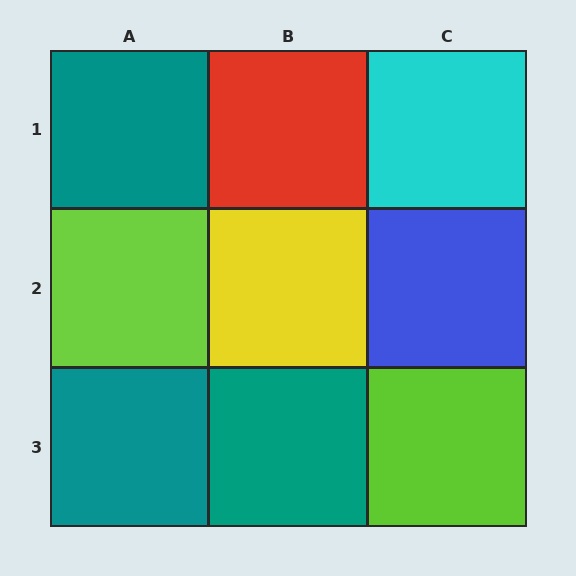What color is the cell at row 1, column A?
Teal.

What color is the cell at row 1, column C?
Cyan.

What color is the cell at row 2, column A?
Lime.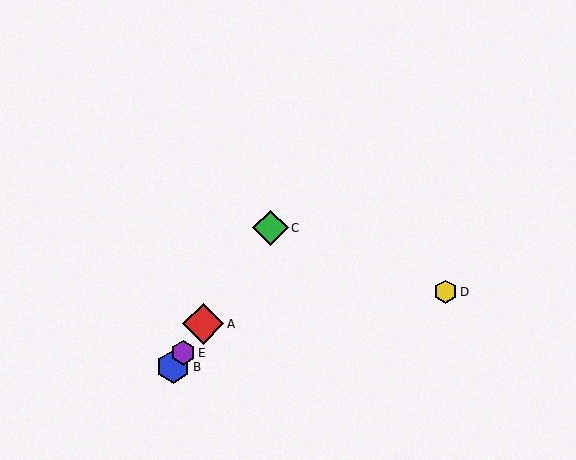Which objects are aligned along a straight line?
Objects A, B, C, E are aligned along a straight line.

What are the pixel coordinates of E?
Object E is at (183, 353).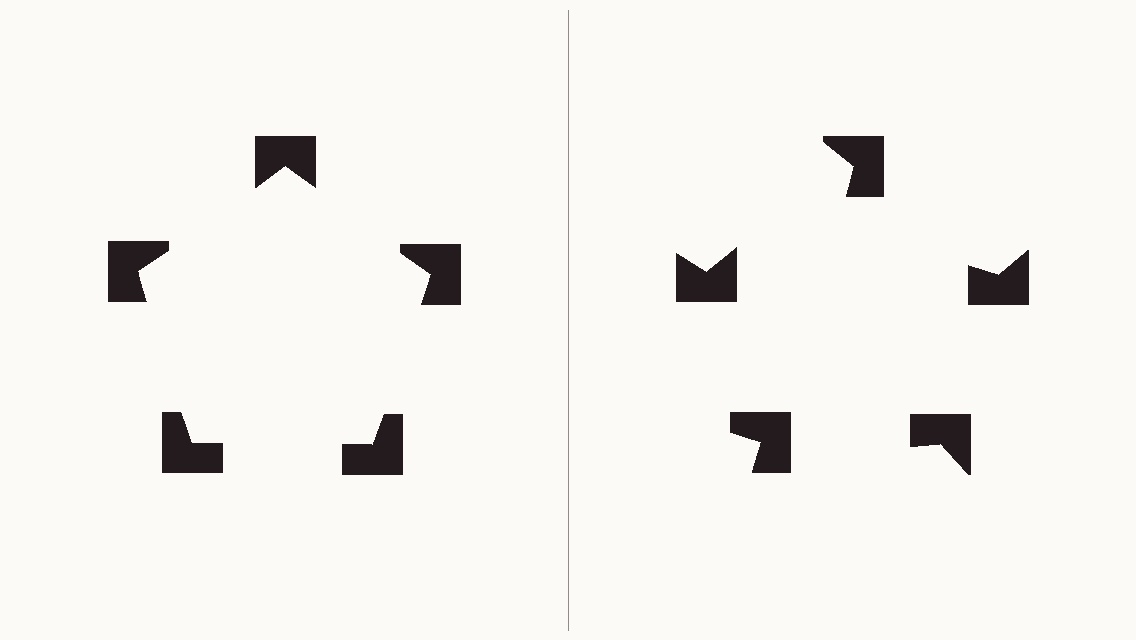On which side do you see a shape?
An illusory pentagon appears on the left side. On the right side the wedge cuts are rotated, so no coherent shape forms.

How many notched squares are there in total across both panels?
10 — 5 on each side.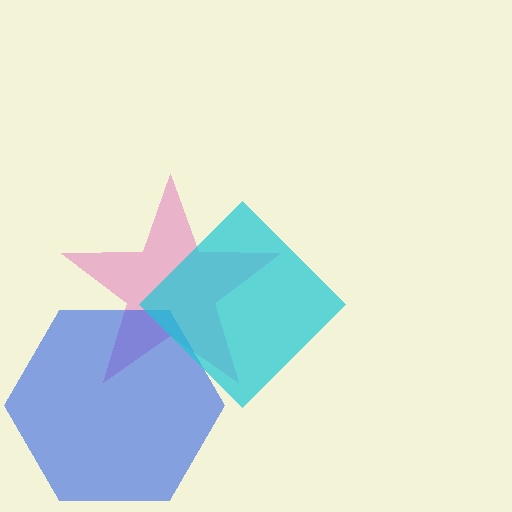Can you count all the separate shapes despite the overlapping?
Yes, there are 3 separate shapes.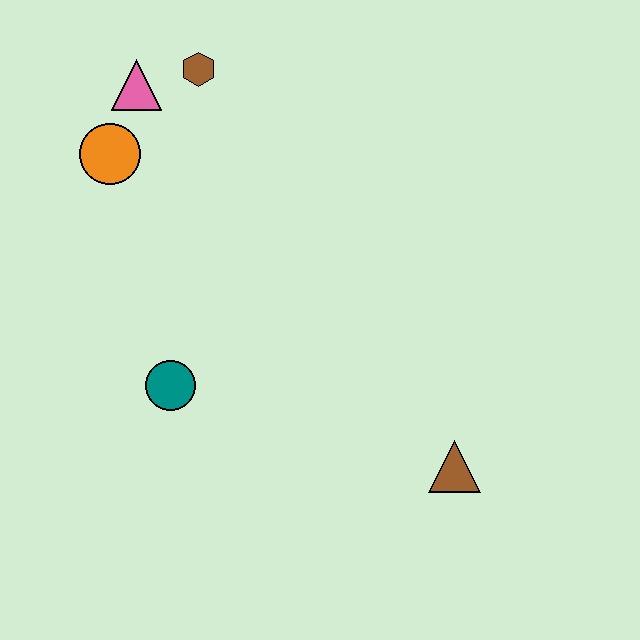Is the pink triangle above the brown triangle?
Yes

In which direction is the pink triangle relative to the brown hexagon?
The pink triangle is to the left of the brown hexagon.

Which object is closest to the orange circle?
The pink triangle is closest to the orange circle.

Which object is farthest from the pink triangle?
The brown triangle is farthest from the pink triangle.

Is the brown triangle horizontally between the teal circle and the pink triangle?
No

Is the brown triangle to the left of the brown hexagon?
No